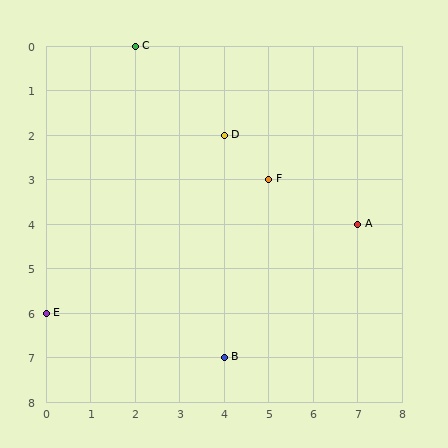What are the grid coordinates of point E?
Point E is at grid coordinates (0, 6).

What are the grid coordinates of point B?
Point B is at grid coordinates (4, 7).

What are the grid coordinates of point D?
Point D is at grid coordinates (4, 2).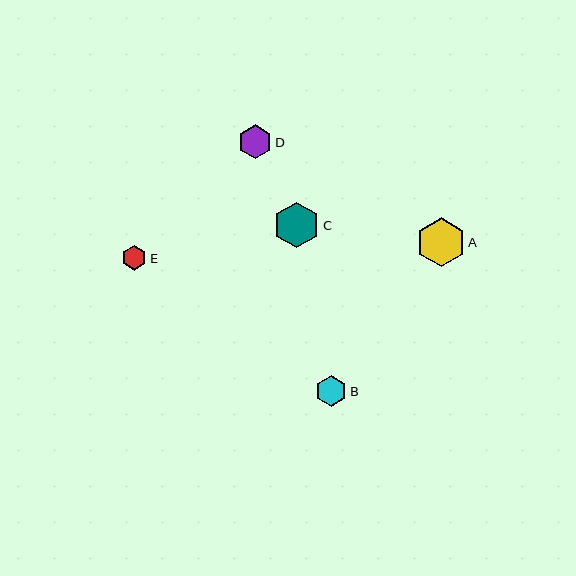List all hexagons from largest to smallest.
From largest to smallest: A, C, D, B, E.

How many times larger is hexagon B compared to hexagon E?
Hexagon B is approximately 1.3 times the size of hexagon E.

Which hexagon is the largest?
Hexagon A is the largest with a size of approximately 49 pixels.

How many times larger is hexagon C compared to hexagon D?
Hexagon C is approximately 1.4 times the size of hexagon D.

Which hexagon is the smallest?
Hexagon E is the smallest with a size of approximately 25 pixels.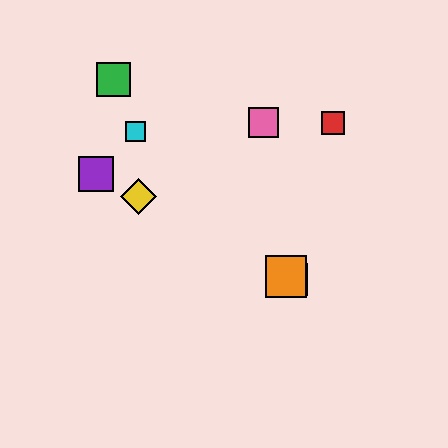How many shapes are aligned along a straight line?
4 shapes (the blue square, the yellow diamond, the purple square, the orange square) are aligned along a straight line.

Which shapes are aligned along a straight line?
The blue square, the yellow diamond, the purple square, the orange square are aligned along a straight line.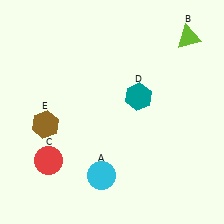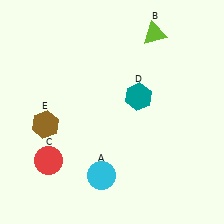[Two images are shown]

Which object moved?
The lime triangle (B) moved left.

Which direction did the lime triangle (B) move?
The lime triangle (B) moved left.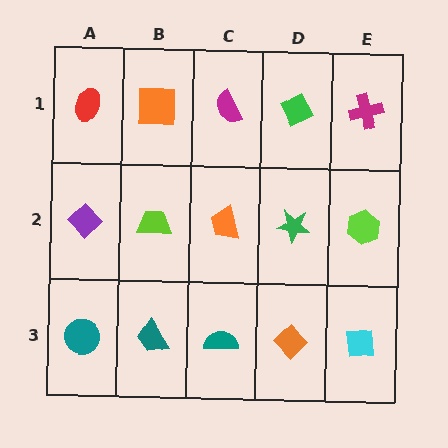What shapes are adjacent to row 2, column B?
An orange square (row 1, column B), a teal trapezoid (row 3, column B), a purple diamond (row 2, column A), an orange trapezoid (row 2, column C).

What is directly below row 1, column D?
A green star.